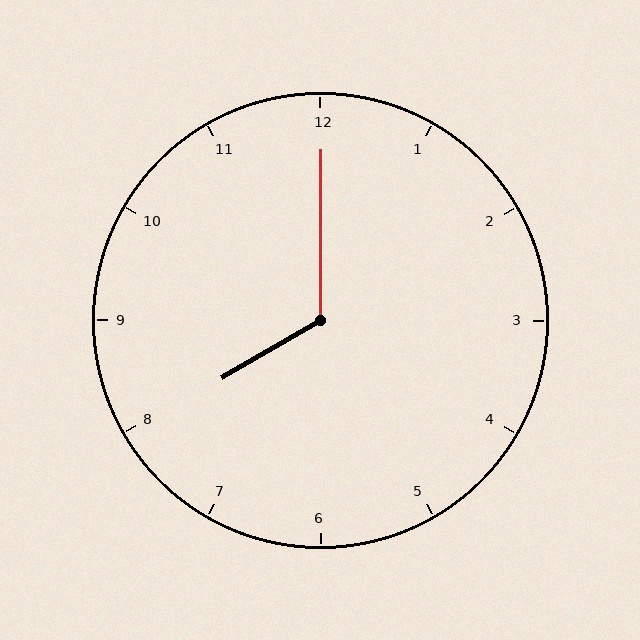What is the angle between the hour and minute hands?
Approximately 120 degrees.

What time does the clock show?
8:00.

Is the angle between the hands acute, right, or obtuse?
It is obtuse.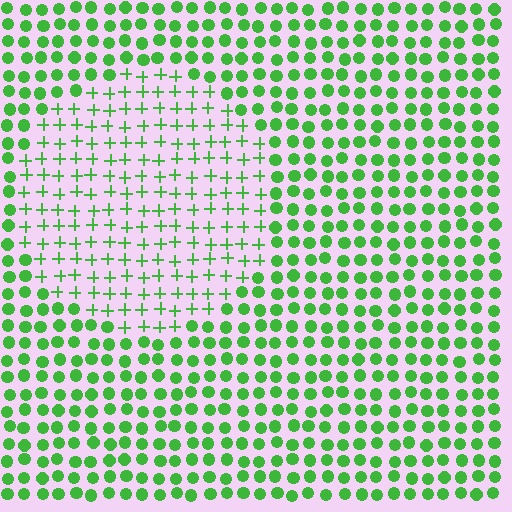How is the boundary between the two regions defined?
The boundary is defined by a change in element shape: plus signs inside vs. circles outside. All elements share the same color and spacing.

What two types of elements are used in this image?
The image uses plus signs inside the circle region and circles outside it.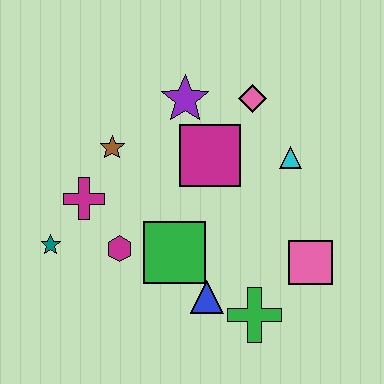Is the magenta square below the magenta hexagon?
No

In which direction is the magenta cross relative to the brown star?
The magenta cross is below the brown star.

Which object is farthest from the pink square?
The teal star is farthest from the pink square.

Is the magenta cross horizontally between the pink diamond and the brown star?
No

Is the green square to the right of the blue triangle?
No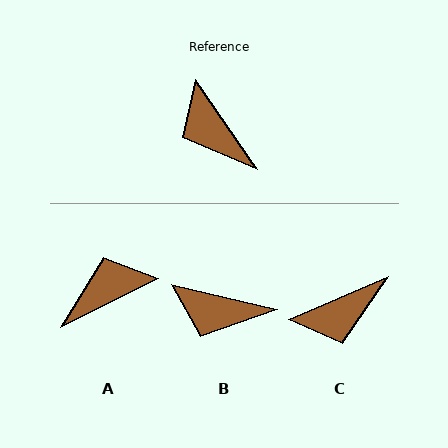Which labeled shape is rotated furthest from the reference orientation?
A, about 98 degrees away.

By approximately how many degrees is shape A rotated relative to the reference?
Approximately 98 degrees clockwise.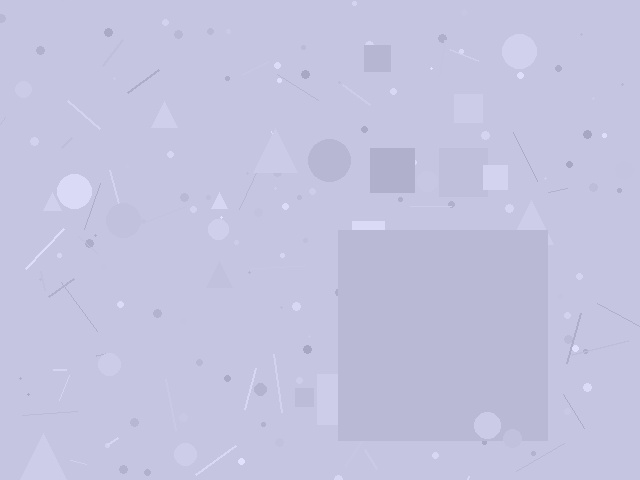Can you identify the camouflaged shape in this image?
The camouflaged shape is a square.